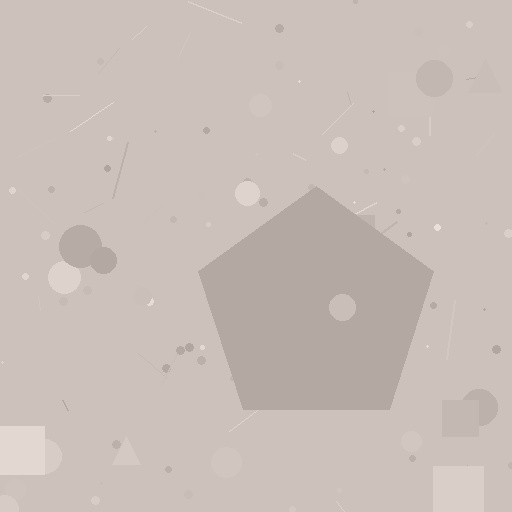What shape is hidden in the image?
A pentagon is hidden in the image.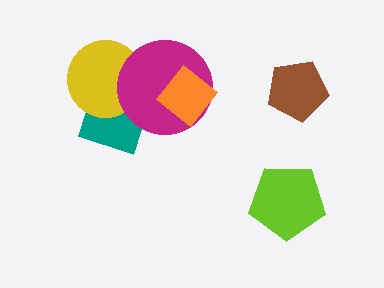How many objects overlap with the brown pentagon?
0 objects overlap with the brown pentagon.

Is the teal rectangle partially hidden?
Yes, it is partially covered by another shape.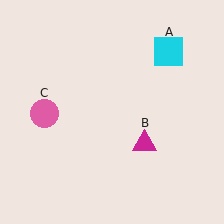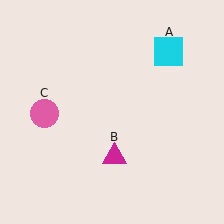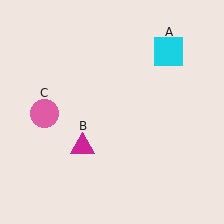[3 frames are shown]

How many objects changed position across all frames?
1 object changed position: magenta triangle (object B).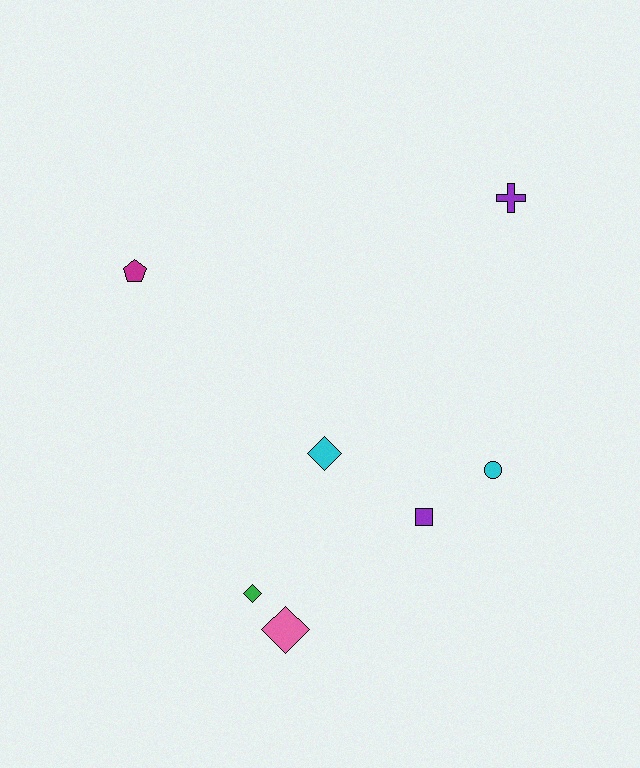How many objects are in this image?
There are 7 objects.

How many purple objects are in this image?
There are 2 purple objects.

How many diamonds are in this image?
There are 3 diamonds.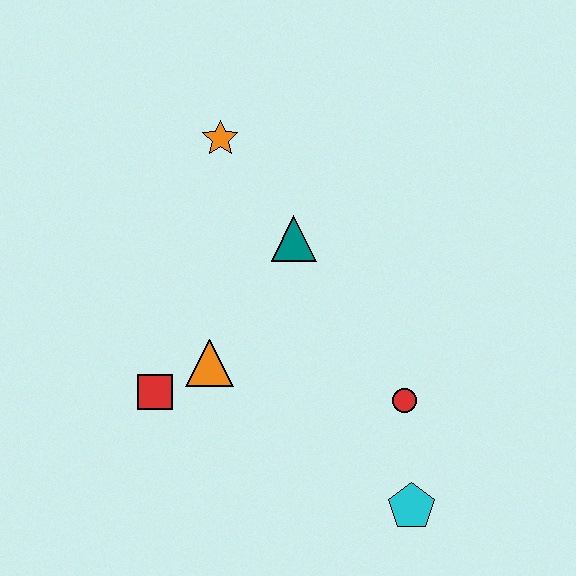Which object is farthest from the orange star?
The cyan pentagon is farthest from the orange star.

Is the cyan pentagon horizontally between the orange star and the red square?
No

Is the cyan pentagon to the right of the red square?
Yes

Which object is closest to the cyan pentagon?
The red circle is closest to the cyan pentagon.